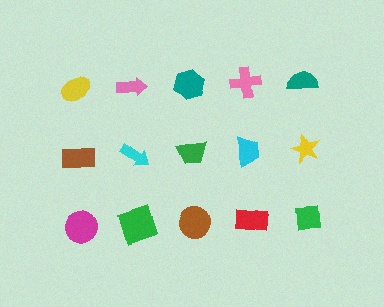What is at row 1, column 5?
A teal semicircle.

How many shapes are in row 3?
5 shapes.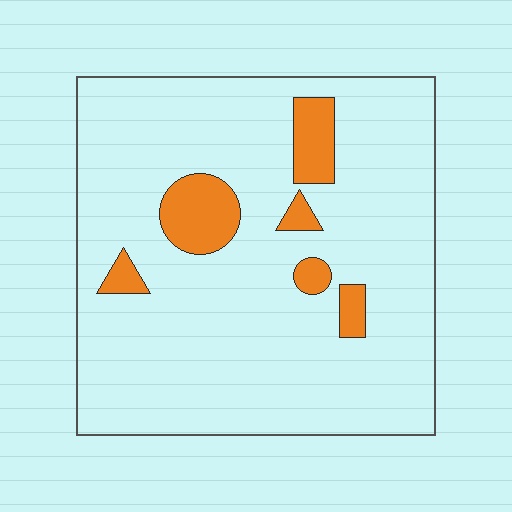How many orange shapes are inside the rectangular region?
6.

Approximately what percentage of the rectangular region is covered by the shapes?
Approximately 10%.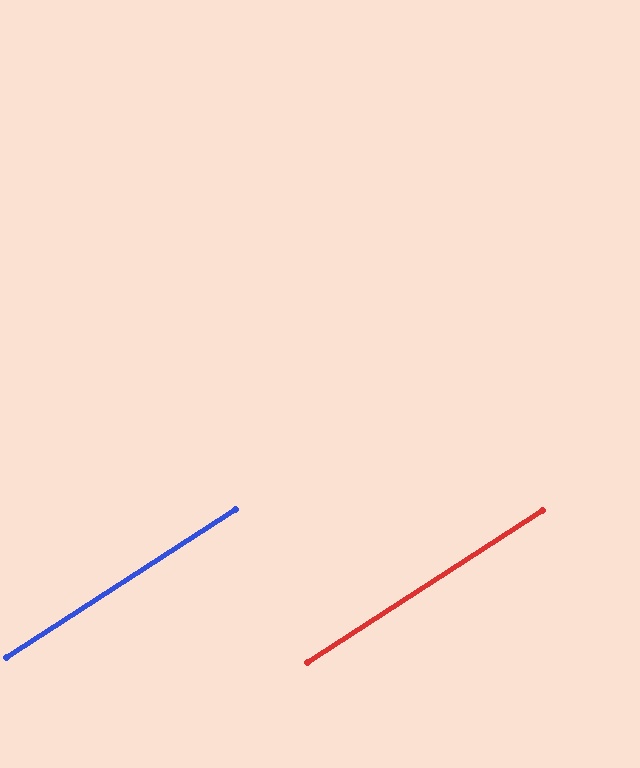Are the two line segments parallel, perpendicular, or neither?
Parallel — their directions differ by only 0.0°.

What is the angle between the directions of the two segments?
Approximately 0 degrees.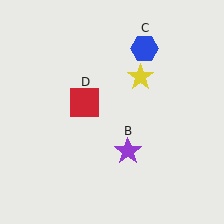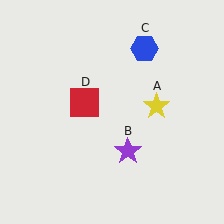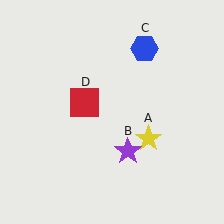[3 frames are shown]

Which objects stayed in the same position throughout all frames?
Purple star (object B) and blue hexagon (object C) and red square (object D) remained stationary.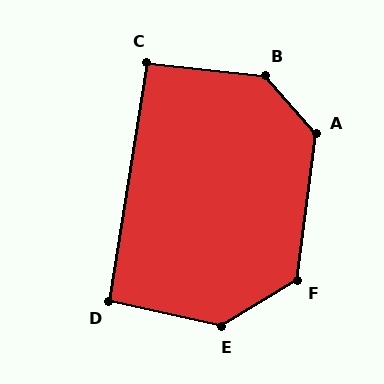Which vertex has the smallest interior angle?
C, at approximately 93 degrees.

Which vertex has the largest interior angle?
B, at approximately 138 degrees.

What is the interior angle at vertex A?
Approximately 131 degrees (obtuse).